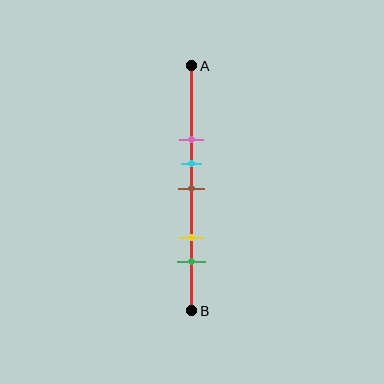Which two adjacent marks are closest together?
The cyan and brown marks are the closest adjacent pair.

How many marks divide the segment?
There are 5 marks dividing the segment.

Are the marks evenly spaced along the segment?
No, the marks are not evenly spaced.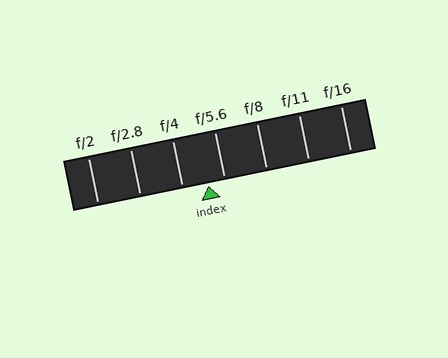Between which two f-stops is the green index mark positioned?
The index mark is between f/4 and f/5.6.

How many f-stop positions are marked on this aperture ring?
There are 7 f-stop positions marked.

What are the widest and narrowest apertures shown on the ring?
The widest aperture shown is f/2 and the narrowest is f/16.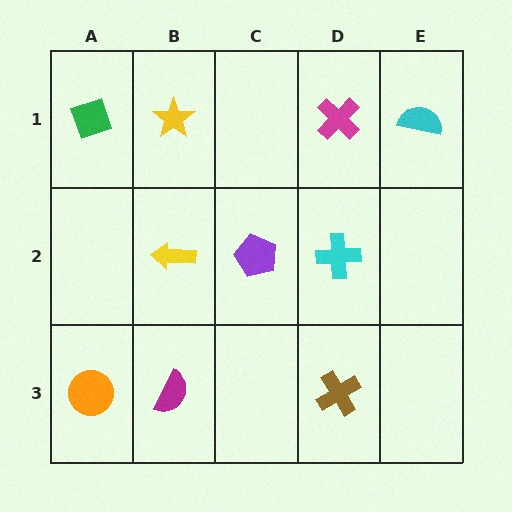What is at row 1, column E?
A cyan semicircle.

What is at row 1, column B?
A yellow star.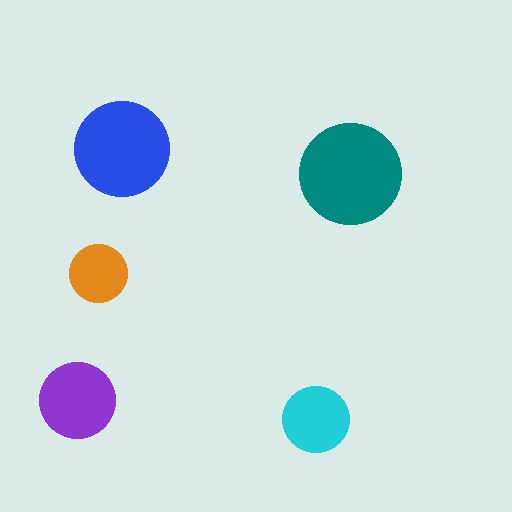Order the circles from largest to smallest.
the teal one, the blue one, the purple one, the cyan one, the orange one.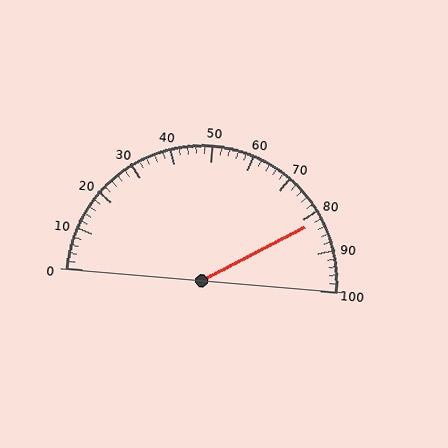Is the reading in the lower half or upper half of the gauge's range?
The reading is in the upper half of the range (0 to 100).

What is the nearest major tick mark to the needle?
The nearest major tick mark is 80.